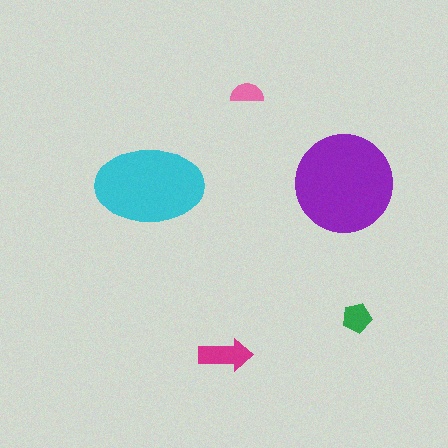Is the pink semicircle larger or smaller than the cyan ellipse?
Smaller.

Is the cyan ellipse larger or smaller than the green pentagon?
Larger.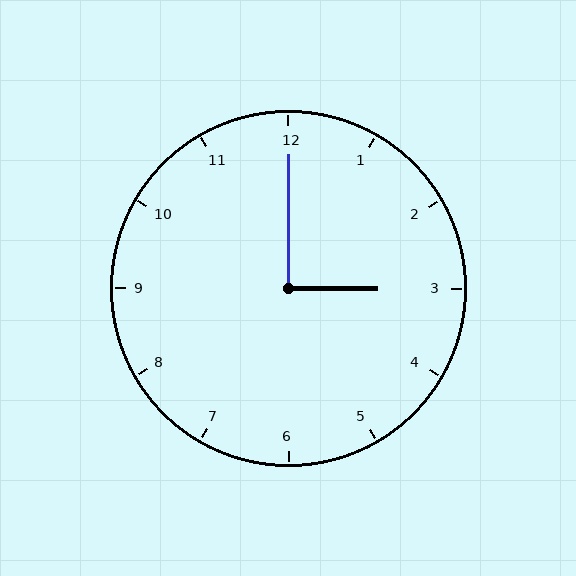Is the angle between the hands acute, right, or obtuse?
It is right.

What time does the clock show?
3:00.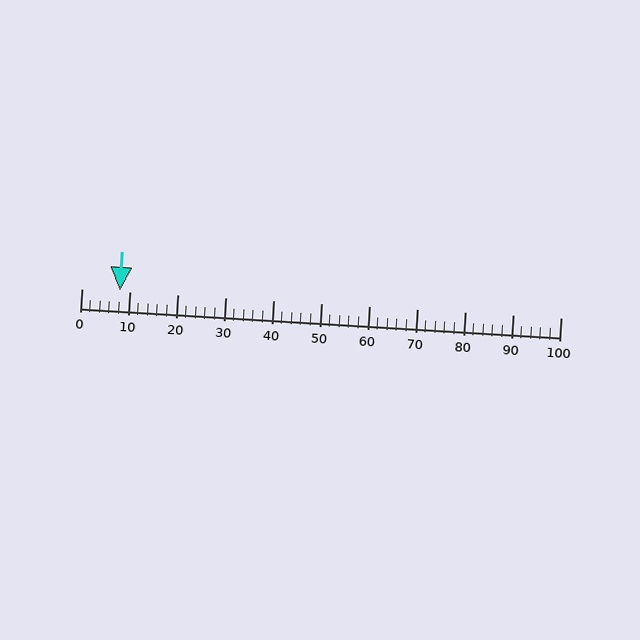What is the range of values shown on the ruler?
The ruler shows values from 0 to 100.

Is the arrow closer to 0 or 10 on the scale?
The arrow is closer to 10.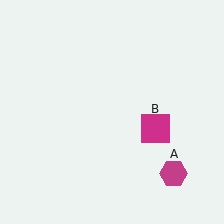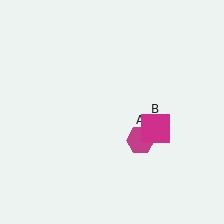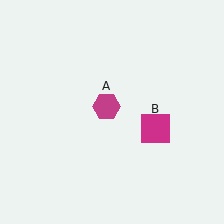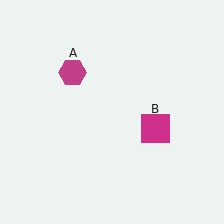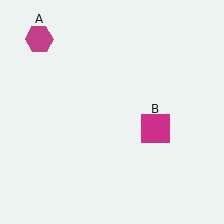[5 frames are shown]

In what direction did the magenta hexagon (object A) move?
The magenta hexagon (object A) moved up and to the left.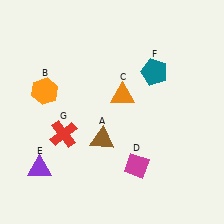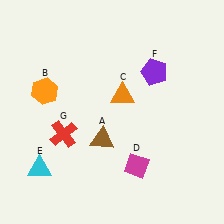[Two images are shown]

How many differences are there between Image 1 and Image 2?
There are 2 differences between the two images.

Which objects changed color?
E changed from purple to cyan. F changed from teal to purple.